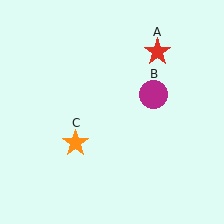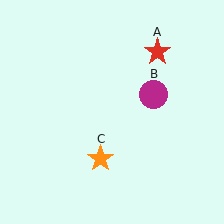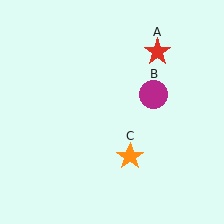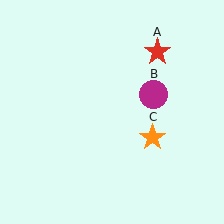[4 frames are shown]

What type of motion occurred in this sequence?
The orange star (object C) rotated counterclockwise around the center of the scene.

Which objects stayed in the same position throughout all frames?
Red star (object A) and magenta circle (object B) remained stationary.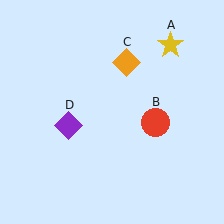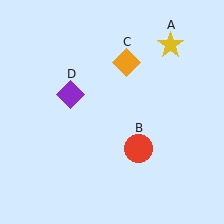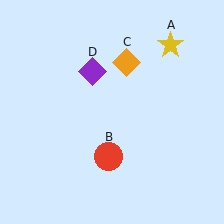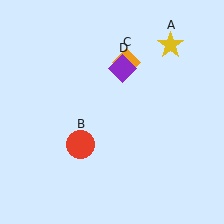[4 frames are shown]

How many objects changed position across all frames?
2 objects changed position: red circle (object B), purple diamond (object D).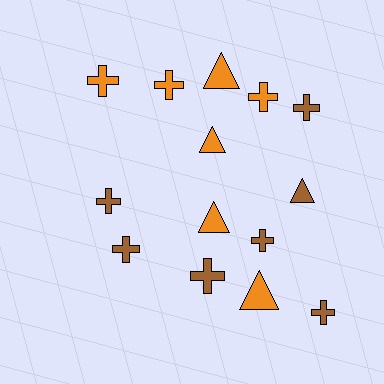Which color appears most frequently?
Orange, with 7 objects.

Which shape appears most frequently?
Cross, with 9 objects.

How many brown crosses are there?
There are 6 brown crosses.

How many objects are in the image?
There are 14 objects.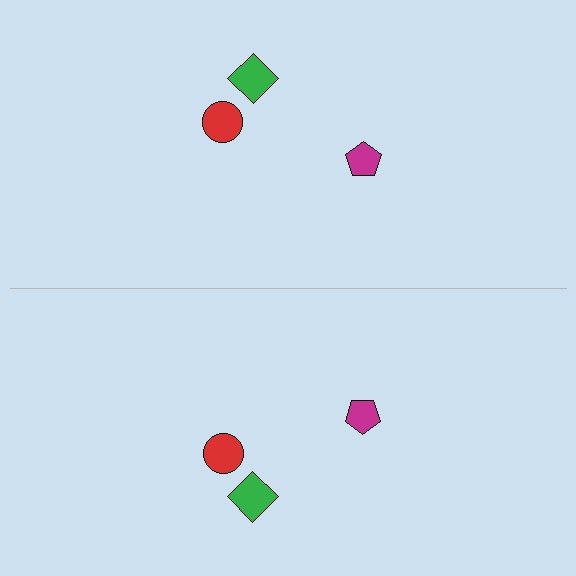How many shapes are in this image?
There are 6 shapes in this image.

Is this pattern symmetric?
Yes, this pattern has bilateral (reflection) symmetry.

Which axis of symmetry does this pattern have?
The pattern has a horizontal axis of symmetry running through the center of the image.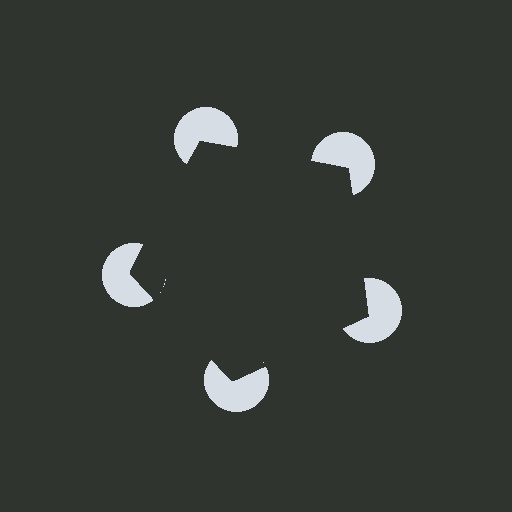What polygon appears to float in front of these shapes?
An illusory pentagon — its edges are inferred from the aligned wedge cuts in the pac-man discs, not physically drawn.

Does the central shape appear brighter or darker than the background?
It typically appears slightly darker than the background, even though no actual brightness change is drawn.